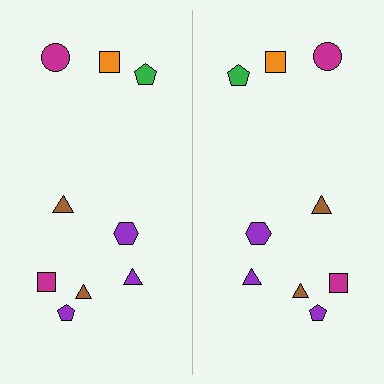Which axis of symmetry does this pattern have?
The pattern has a vertical axis of symmetry running through the center of the image.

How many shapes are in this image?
There are 18 shapes in this image.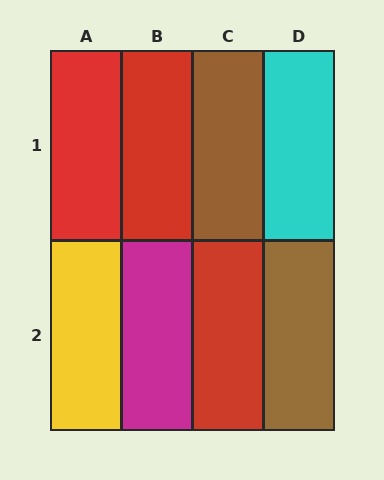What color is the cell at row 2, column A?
Yellow.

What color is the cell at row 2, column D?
Brown.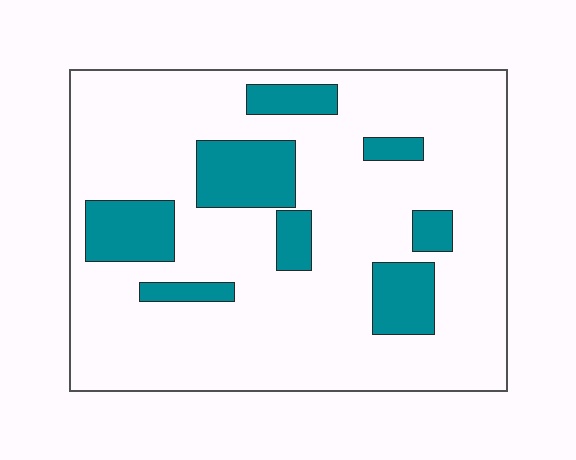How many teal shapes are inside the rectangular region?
8.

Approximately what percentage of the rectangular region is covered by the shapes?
Approximately 20%.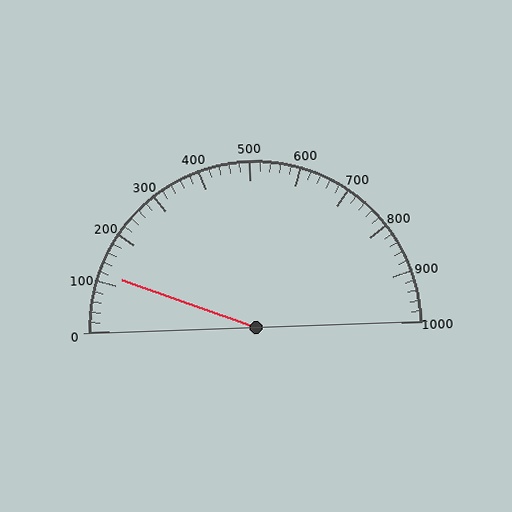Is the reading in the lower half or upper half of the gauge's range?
The reading is in the lower half of the range (0 to 1000).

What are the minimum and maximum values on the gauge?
The gauge ranges from 0 to 1000.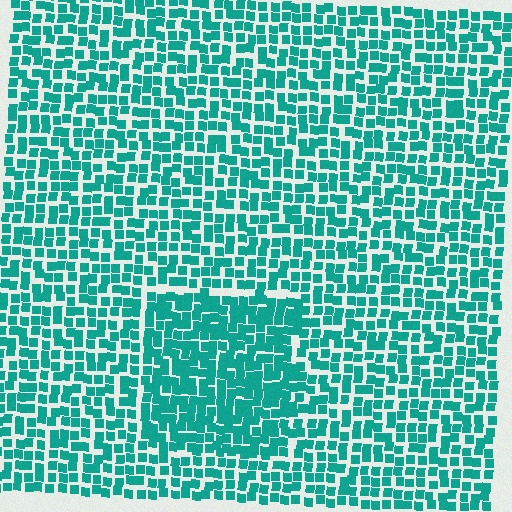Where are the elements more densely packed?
The elements are more densely packed inside the rectangle boundary.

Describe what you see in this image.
The image contains small teal elements arranged at two different densities. A rectangle-shaped region is visible where the elements are more densely packed than the surrounding area.